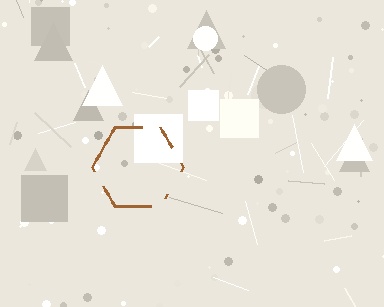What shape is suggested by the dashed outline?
The dashed outline suggests a hexagon.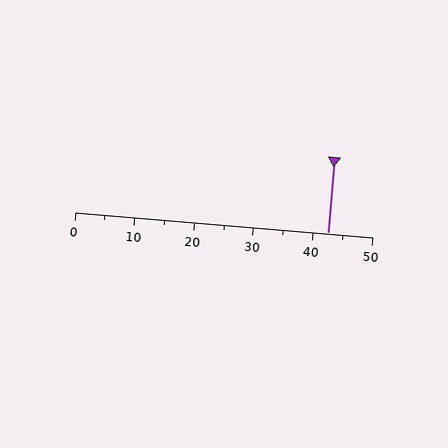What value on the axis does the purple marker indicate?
The marker indicates approximately 42.5.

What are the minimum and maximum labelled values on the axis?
The axis runs from 0 to 50.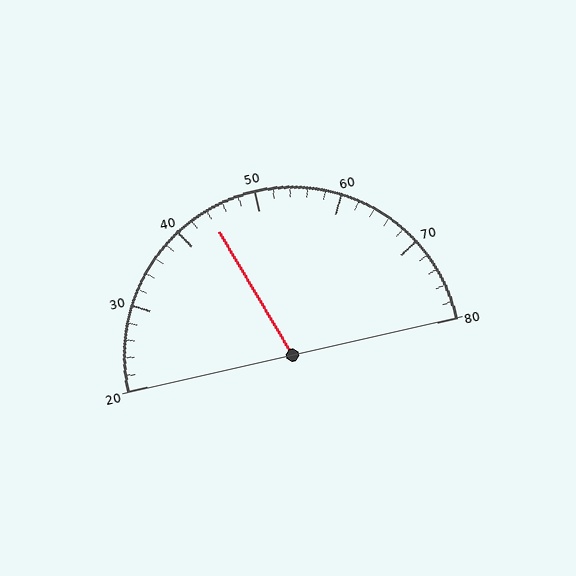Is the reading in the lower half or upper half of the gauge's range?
The reading is in the lower half of the range (20 to 80).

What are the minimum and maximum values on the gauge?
The gauge ranges from 20 to 80.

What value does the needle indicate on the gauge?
The needle indicates approximately 44.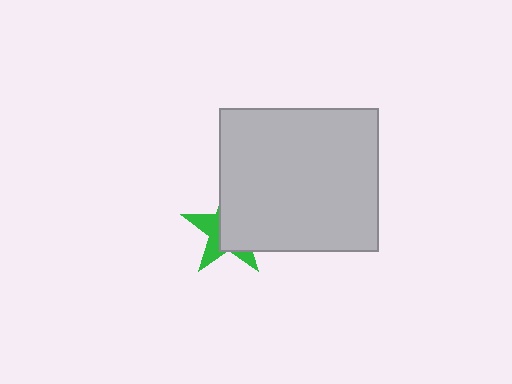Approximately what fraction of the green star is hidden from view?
Roughly 60% of the green star is hidden behind the light gray rectangle.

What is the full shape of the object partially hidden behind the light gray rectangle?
The partially hidden object is a green star.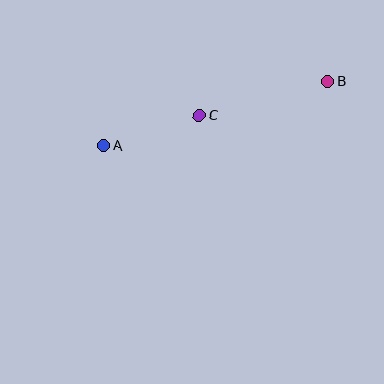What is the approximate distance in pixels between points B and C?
The distance between B and C is approximately 133 pixels.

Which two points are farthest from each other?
Points A and B are farthest from each other.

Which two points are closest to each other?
Points A and C are closest to each other.